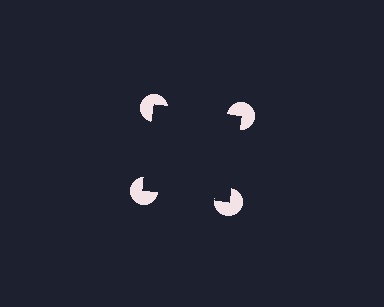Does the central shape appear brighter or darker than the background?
It typically appears slightly darker than the background, even though no actual brightness change is drawn.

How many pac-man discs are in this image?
There are 4 — one at each vertex of the illusory square.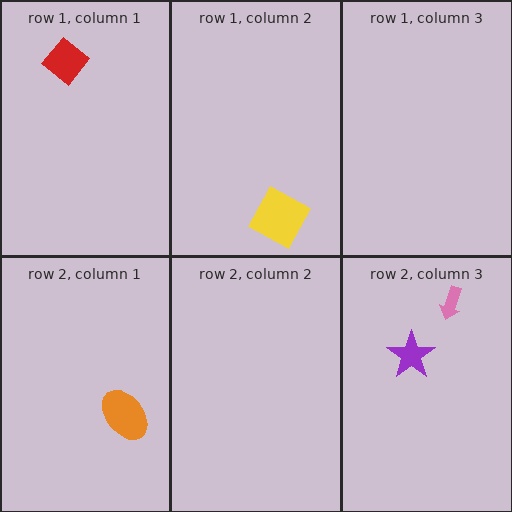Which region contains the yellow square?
The row 1, column 2 region.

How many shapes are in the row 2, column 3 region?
2.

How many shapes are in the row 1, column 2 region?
1.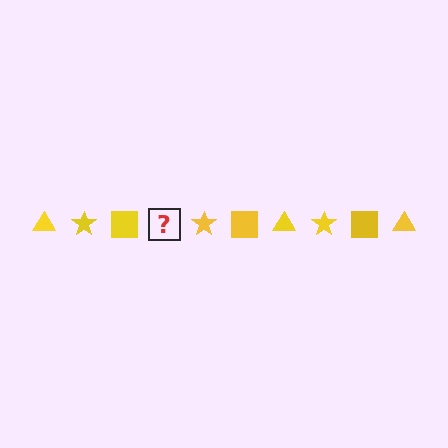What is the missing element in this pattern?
The missing element is a yellow triangle.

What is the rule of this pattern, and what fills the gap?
The rule is that the pattern cycles through triangle, star, square shapes in yellow. The gap should be filled with a yellow triangle.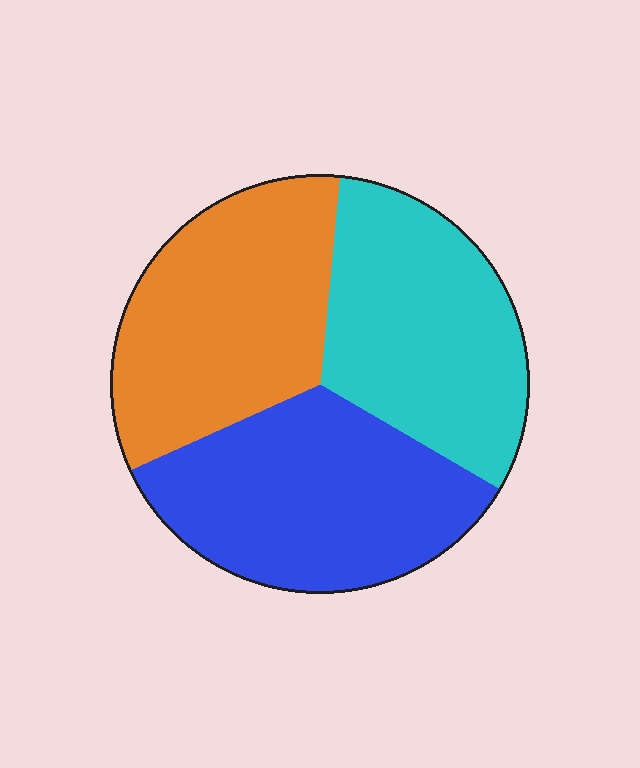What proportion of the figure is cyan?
Cyan takes up about one third (1/3) of the figure.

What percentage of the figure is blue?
Blue covers 35% of the figure.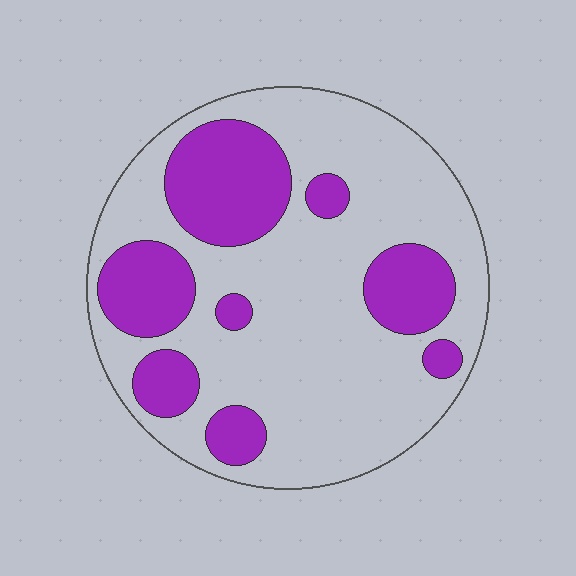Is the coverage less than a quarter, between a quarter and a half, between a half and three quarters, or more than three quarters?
Between a quarter and a half.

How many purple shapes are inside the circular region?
8.